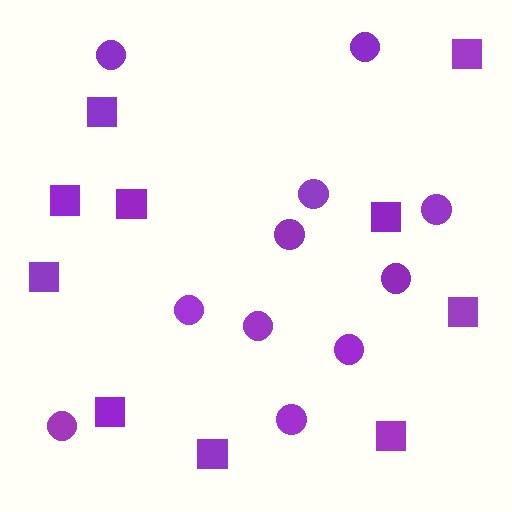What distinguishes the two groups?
There are 2 groups: one group of squares (10) and one group of circles (11).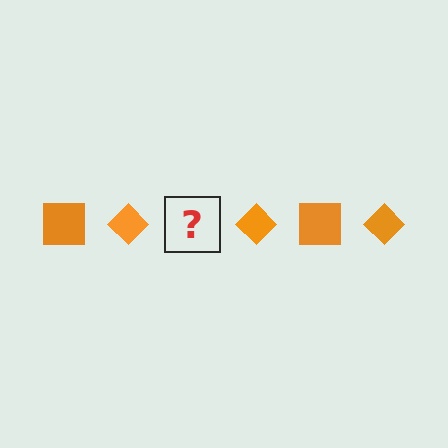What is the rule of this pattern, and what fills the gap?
The rule is that the pattern cycles through square, diamond shapes in orange. The gap should be filled with an orange square.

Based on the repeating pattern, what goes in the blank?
The blank should be an orange square.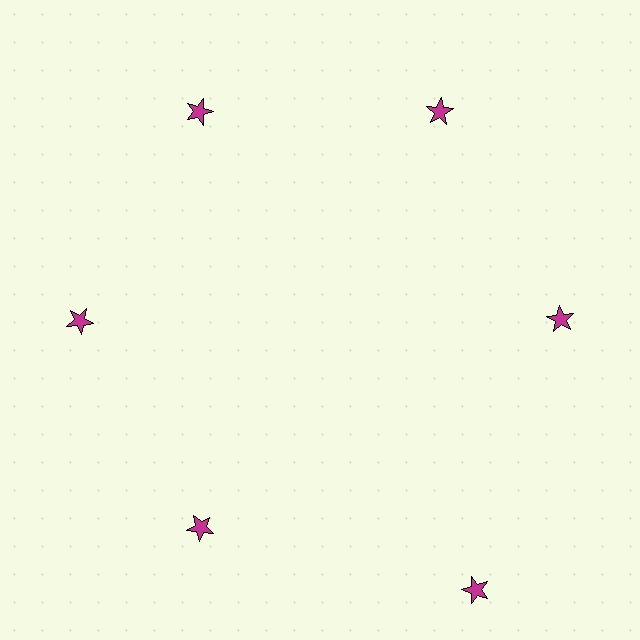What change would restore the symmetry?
The symmetry would be restored by moving it inward, back onto the ring so that all 6 stars sit at equal angles and equal distance from the center.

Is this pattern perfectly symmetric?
No. The 6 magenta stars are arranged in a ring, but one element near the 5 o'clock position is pushed outward from the center, breaking the 6-fold rotational symmetry.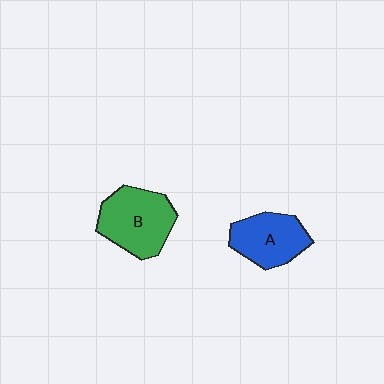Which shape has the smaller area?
Shape A (blue).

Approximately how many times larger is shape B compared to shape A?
Approximately 1.2 times.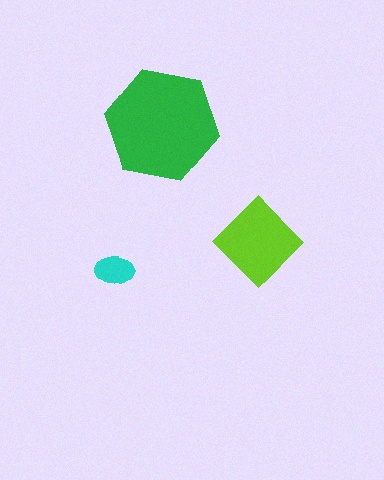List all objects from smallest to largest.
The cyan ellipse, the lime diamond, the green hexagon.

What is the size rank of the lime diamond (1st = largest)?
2nd.